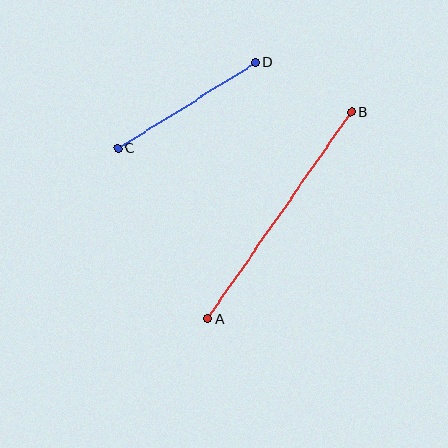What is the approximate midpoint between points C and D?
The midpoint is at approximately (187, 105) pixels.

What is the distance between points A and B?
The distance is approximately 252 pixels.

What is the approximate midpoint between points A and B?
The midpoint is at approximately (279, 216) pixels.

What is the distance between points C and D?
The distance is approximately 162 pixels.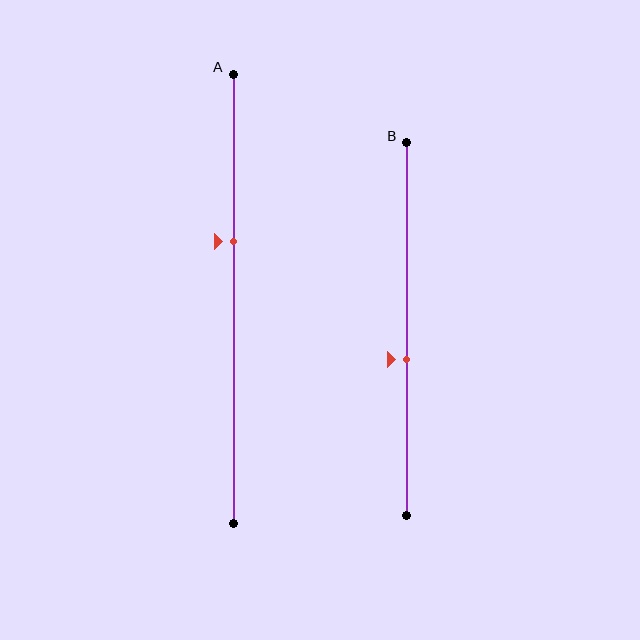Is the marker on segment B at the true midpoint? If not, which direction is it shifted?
No, the marker on segment B is shifted downward by about 8% of the segment length.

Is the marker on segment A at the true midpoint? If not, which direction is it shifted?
No, the marker on segment A is shifted upward by about 13% of the segment length.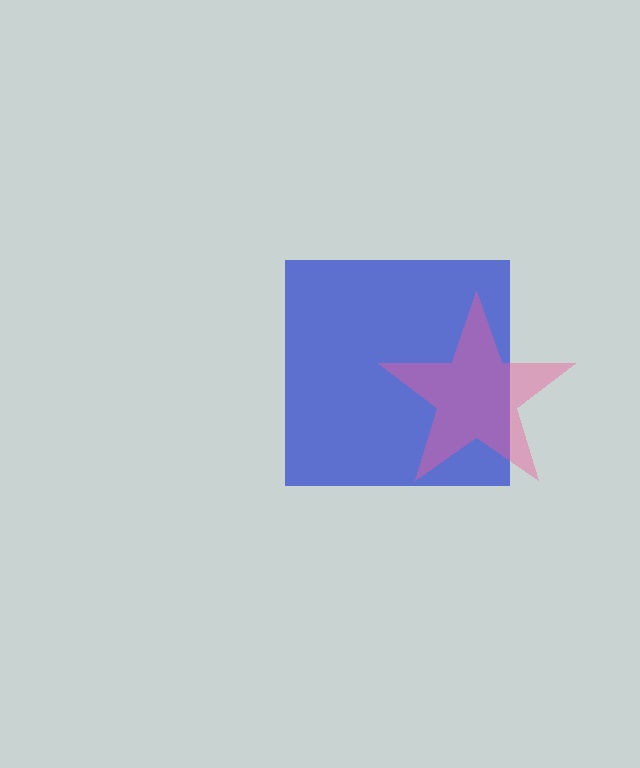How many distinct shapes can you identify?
There are 2 distinct shapes: a blue square, a pink star.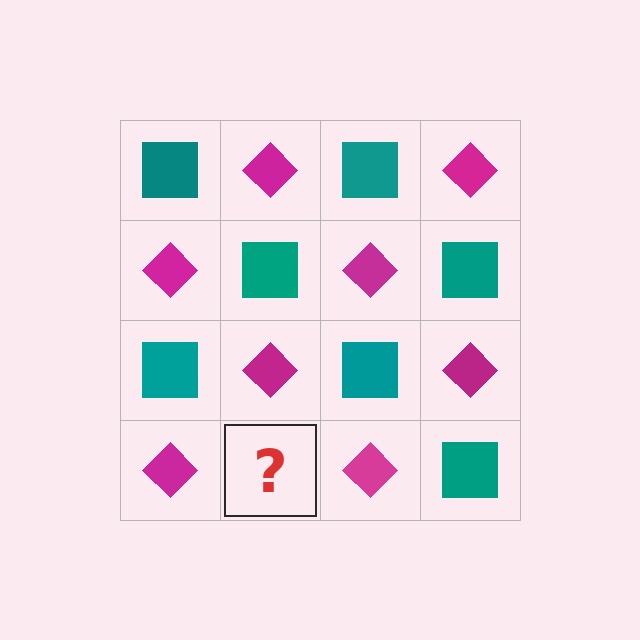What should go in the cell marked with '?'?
The missing cell should contain a teal square.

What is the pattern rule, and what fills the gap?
The rule is that it alternates teal square and magenta diamond in a checkerboard pattern. The gap should be filled with a teal square.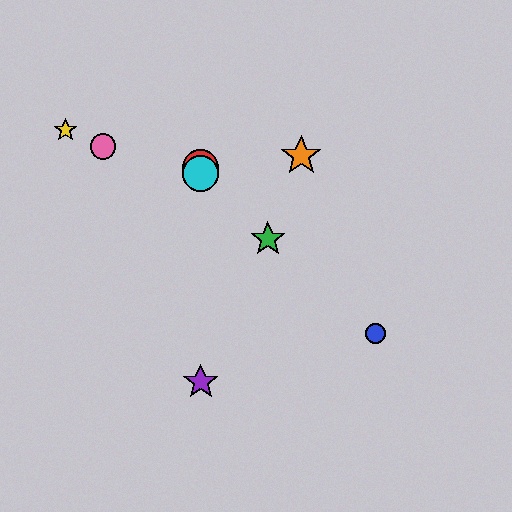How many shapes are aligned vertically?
3 shapes (the red circle, the purple star, the cyan circle) are aligned vertically.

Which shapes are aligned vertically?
The red circle, the purple star, the cyan circle are aligned vertically.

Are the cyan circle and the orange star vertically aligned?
No, the cyan circle is at x≈201 and the orange star is at x≈301.